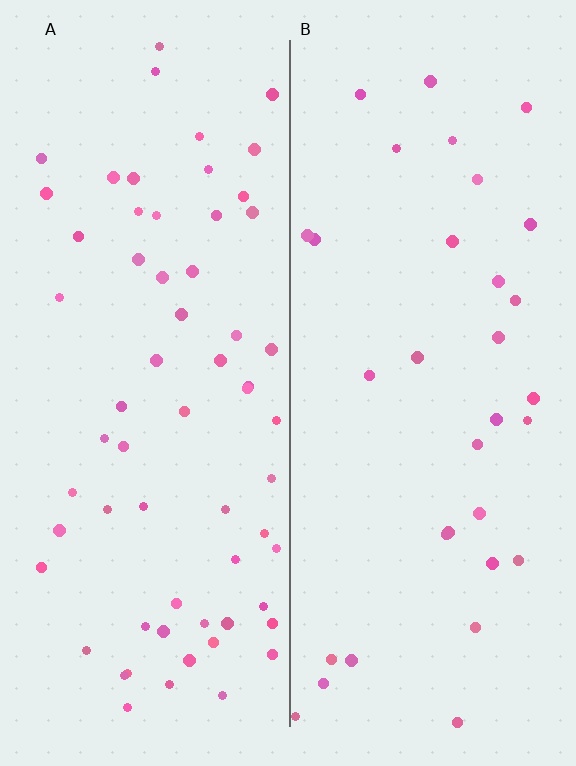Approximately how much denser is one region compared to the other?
Approximately 1.9× — region A over region B.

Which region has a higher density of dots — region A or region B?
A (the left).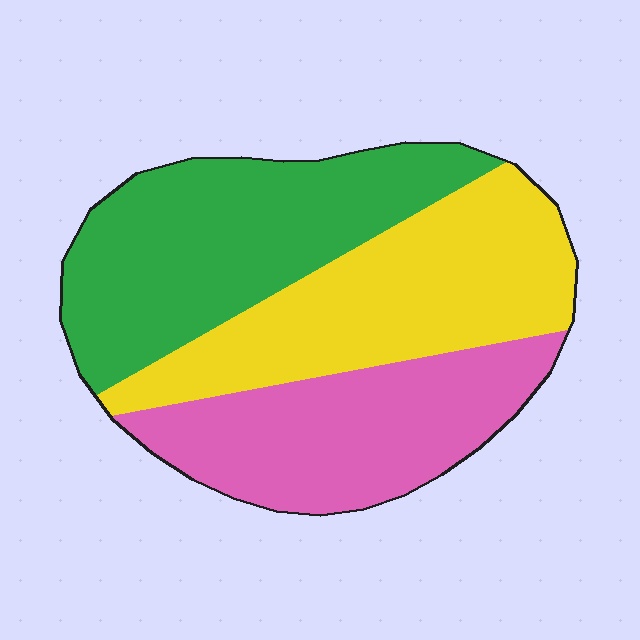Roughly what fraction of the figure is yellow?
Yellow takes up about one third (1/3) of the figure.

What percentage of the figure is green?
Green covers 36% of the figure.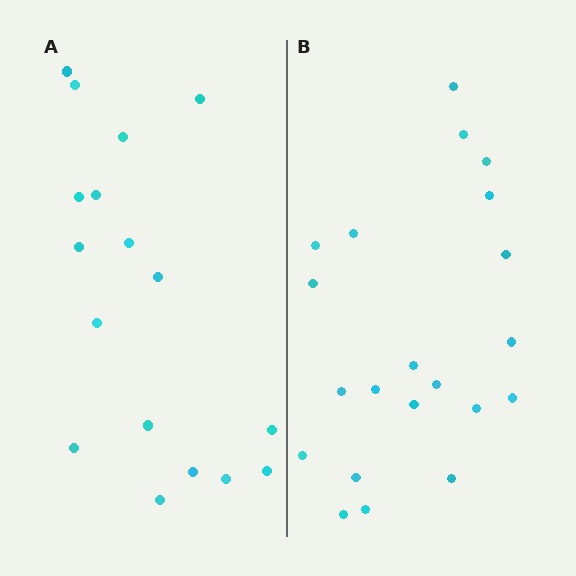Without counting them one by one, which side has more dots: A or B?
Region B (the right region) has more dots.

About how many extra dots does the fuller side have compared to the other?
Region B has about 4 more dots than region A.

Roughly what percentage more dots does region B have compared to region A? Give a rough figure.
About 25% more.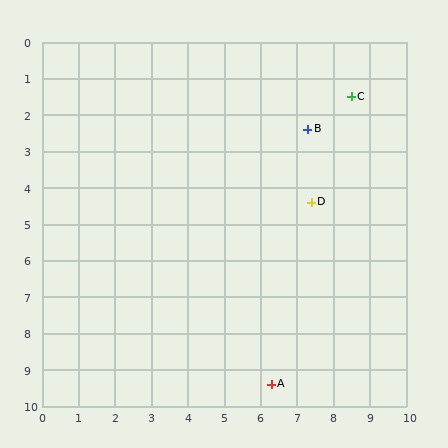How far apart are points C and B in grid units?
Points C and B are about 1.5 grid units apart.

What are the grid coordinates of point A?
Point A is at approximately (6.3, 9.4).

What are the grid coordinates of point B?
Point B is at approximately (7.3, 2.4).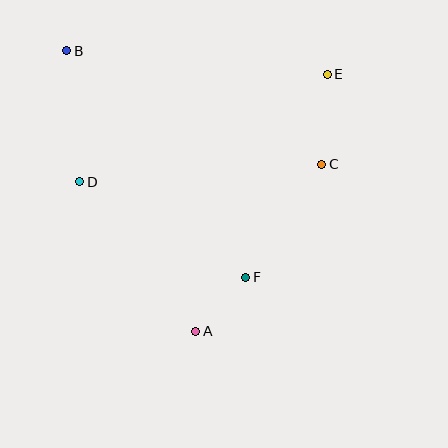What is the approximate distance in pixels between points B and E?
The distance between B and E is approximately 261 pixels.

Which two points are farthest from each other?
Points A and B are farthest from each other.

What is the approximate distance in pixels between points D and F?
The distance between D and F is approximately 192 pixels.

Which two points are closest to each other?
Points A and F are closest to each other.